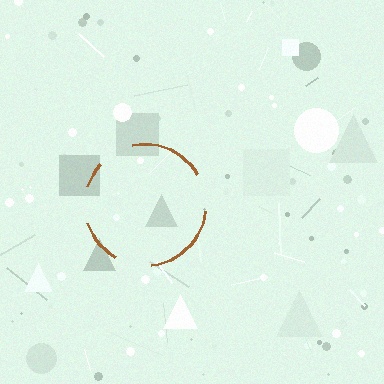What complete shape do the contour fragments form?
The contour fragments form a circle.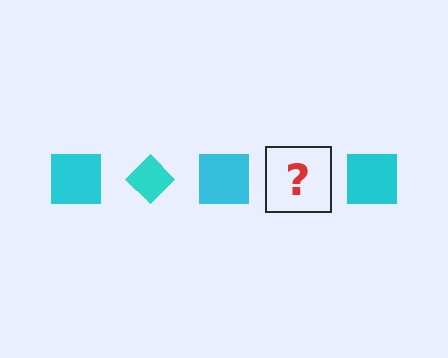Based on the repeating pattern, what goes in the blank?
The blank should be a cyan diamond.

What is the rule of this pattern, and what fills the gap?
The rule is that the pattern cycles through square, diamond shapes in cyan. The gap should be filled with a cyan diamond.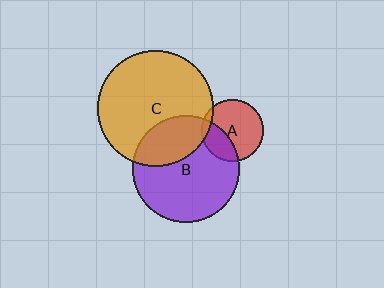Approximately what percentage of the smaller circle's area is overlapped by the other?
Approximately 30%.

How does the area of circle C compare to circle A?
Approximately 3.4 times.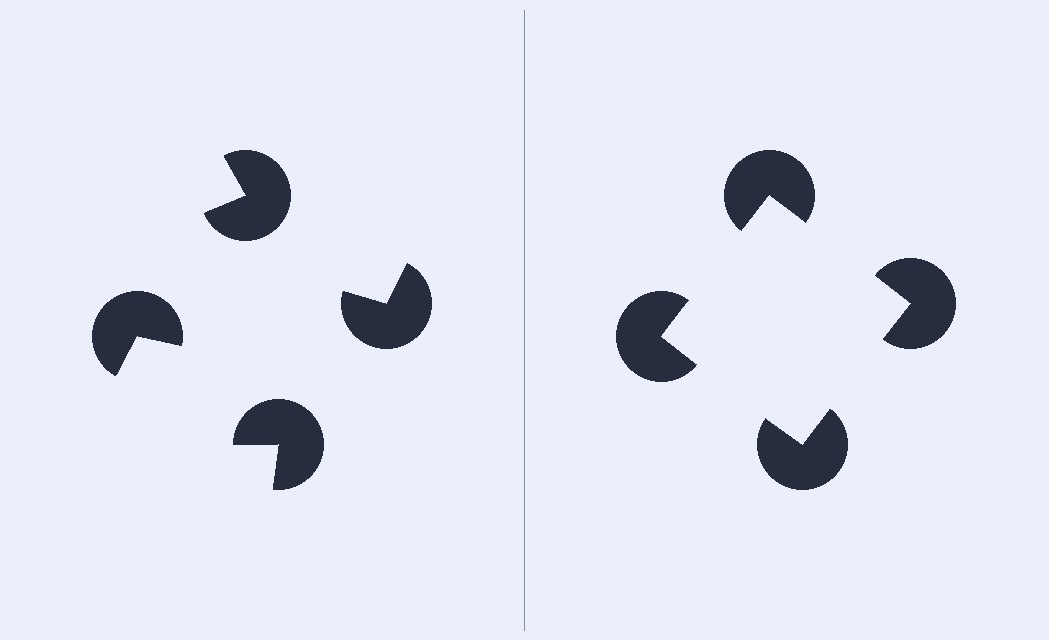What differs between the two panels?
The pac-man discs are positioned identically on both sides; only the wedge orientations differ. On the right they align to a square; on the left they are misaligned.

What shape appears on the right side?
An illusory square.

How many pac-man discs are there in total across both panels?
8 — 4 on each side.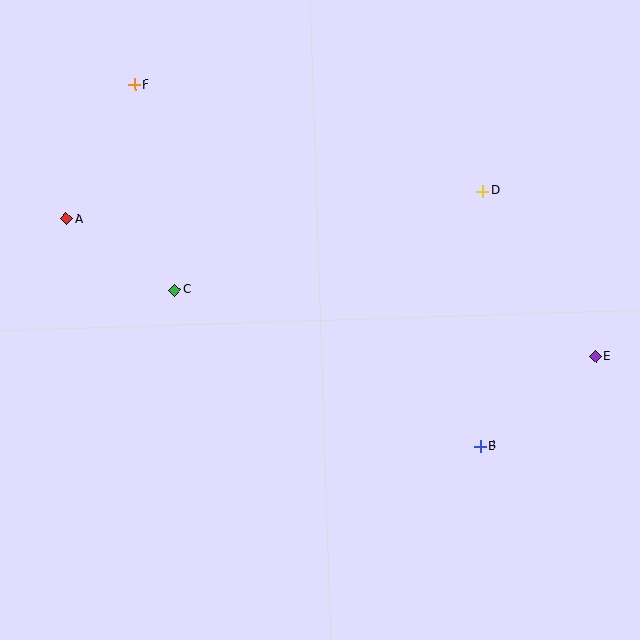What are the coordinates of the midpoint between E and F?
The midpoint between E and F is at (365, 221).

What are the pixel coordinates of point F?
Point F is at (135, 85).